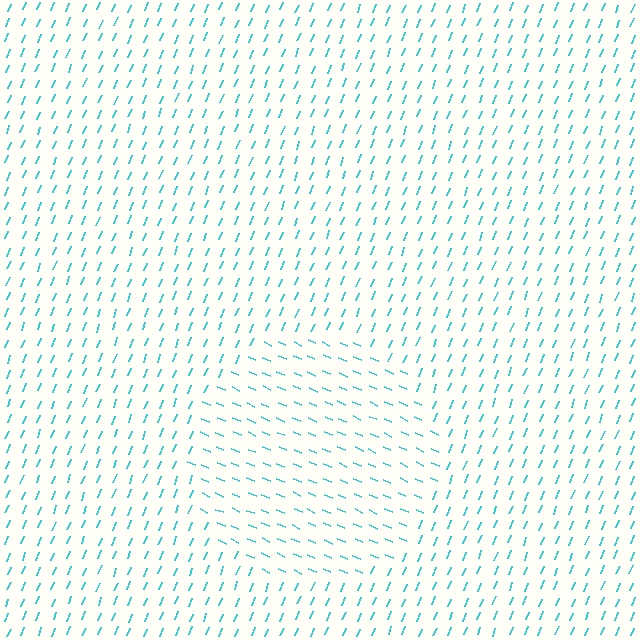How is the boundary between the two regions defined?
The boundary is defined purely by a change in line orientation (approximately 88 degrees difference). All lines are the same color and thickness.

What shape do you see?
I see a circle.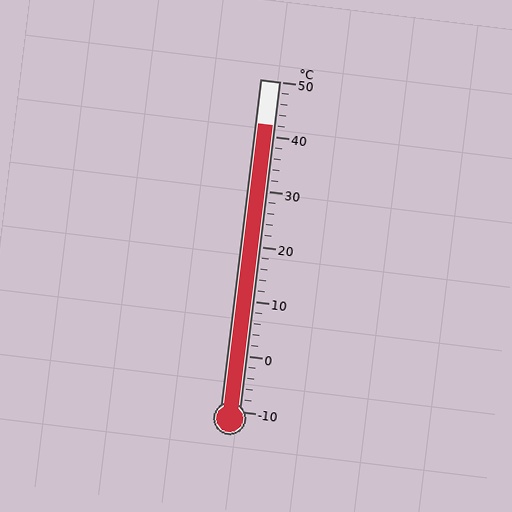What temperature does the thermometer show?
The thermometer shows approximately 42°C.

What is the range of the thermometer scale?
The thermometer scale ranges from -10°C to 50°C.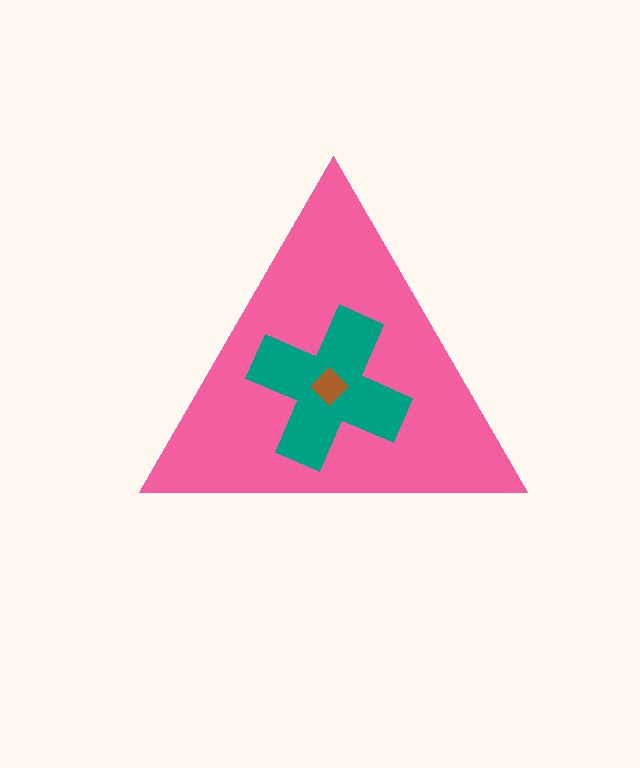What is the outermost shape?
The pink triangle.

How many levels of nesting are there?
3.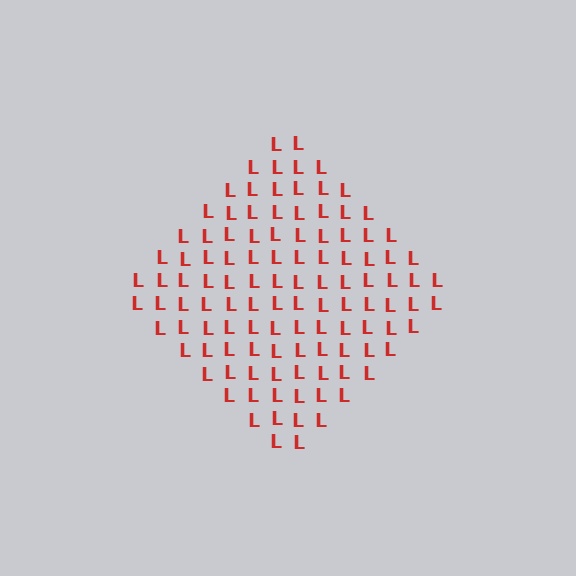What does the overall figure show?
The overall figure shows a diamond.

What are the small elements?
The small elements are letter L's.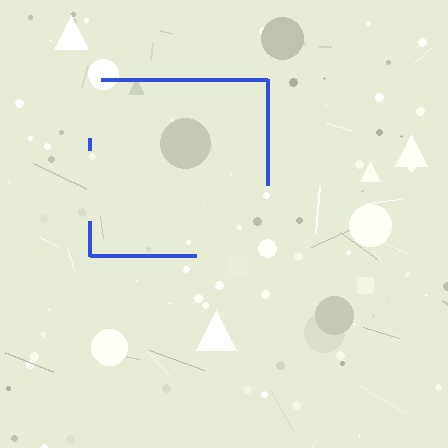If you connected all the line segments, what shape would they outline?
They would outline a square.